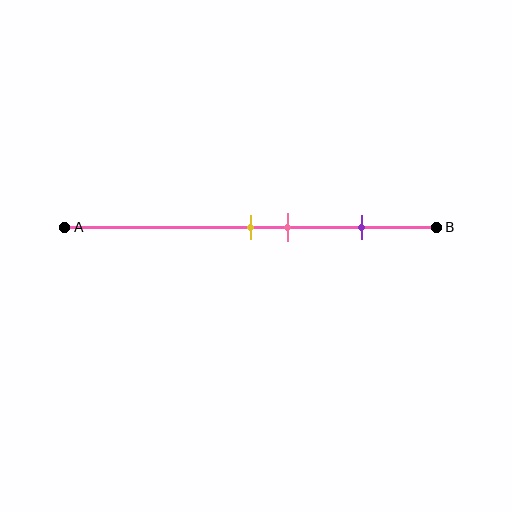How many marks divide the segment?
There are 3 marks dividing the segment.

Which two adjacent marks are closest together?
The yellow and pink marks are the closest adjacent pair.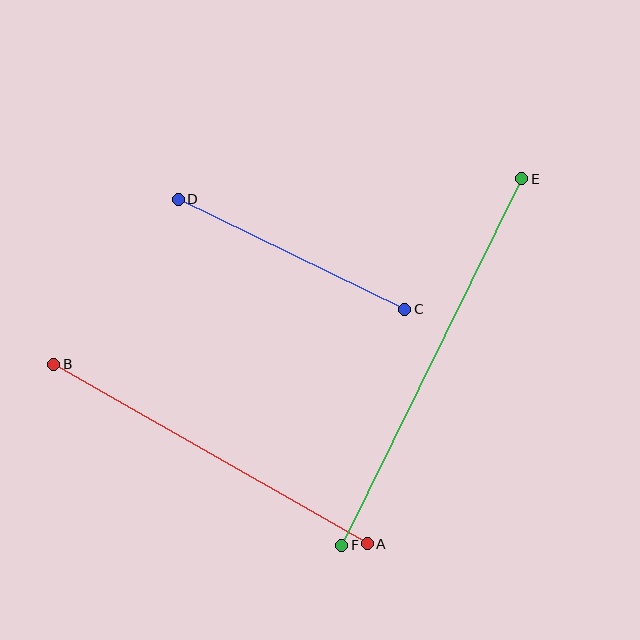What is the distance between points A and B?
The distance is approximately 361 pixels.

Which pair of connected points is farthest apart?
Points E and F are farthest apart.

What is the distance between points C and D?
The distance is approximately 252 pixels.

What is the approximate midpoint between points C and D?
The midpoint is at approximately (291, 254) pixels.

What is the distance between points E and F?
The distance is approximately 408 pixels.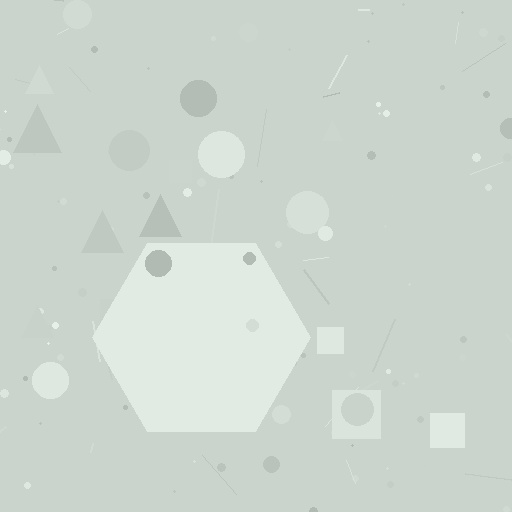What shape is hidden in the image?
A hexagon is hidden in the image.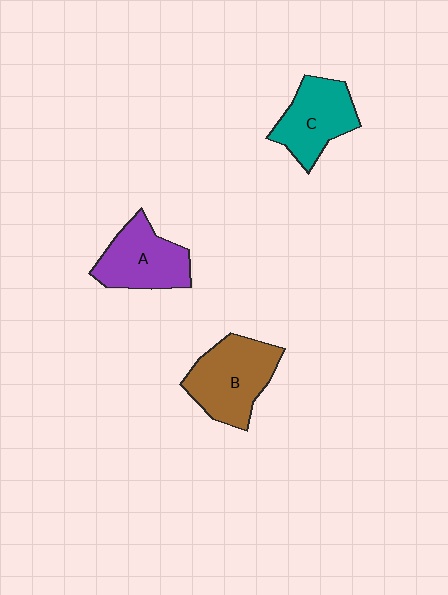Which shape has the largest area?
Shape B (brown).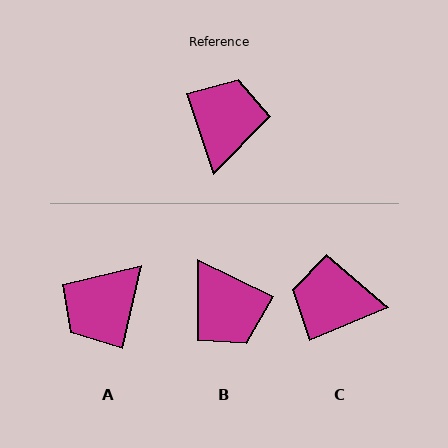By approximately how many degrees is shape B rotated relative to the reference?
Approximately 135 degrees clockwise.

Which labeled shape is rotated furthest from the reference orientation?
A, about 148 degrees away.